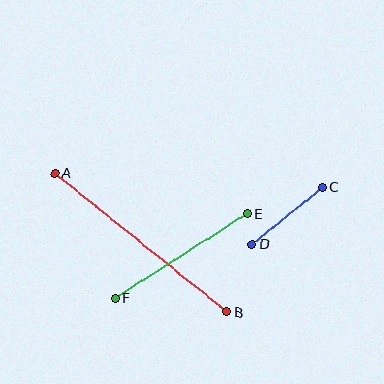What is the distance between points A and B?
The distance is approximately 221 pixels.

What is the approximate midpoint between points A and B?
The midpoint is at approximately (141, 242) pixels.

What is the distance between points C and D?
The distance is approximately 90 pixels.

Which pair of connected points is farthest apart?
Points A and B are farthest apart.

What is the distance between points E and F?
The distance is approximately 157 pixels.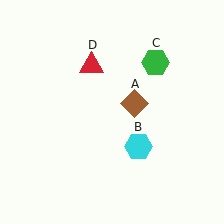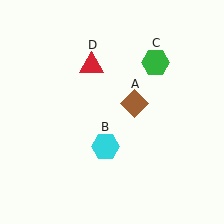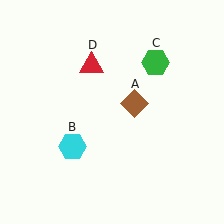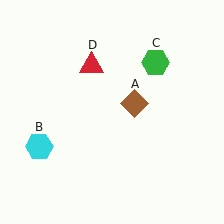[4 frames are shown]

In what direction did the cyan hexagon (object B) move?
The cyan hexagon (object B) moved left.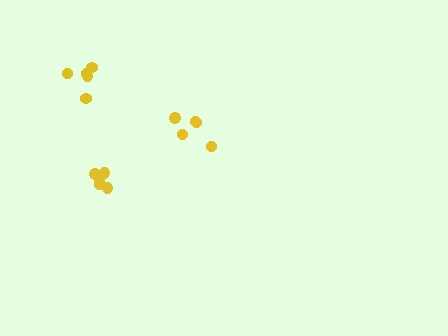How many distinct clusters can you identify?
There are 3 distinct clusters.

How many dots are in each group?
Group 1: 5 dots, Group 2: 5 dots, Group 3: 7 dots (17 total).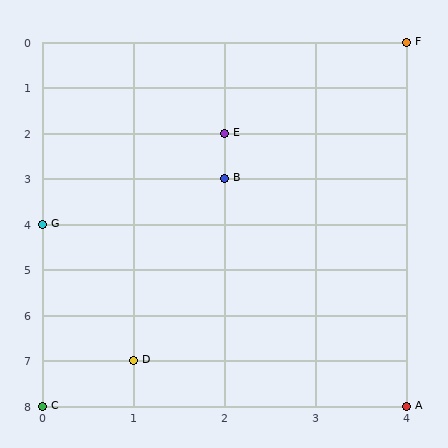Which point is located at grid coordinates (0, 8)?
Point C is at (0, 8).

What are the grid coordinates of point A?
Point A is at grid coordinates (4, 8).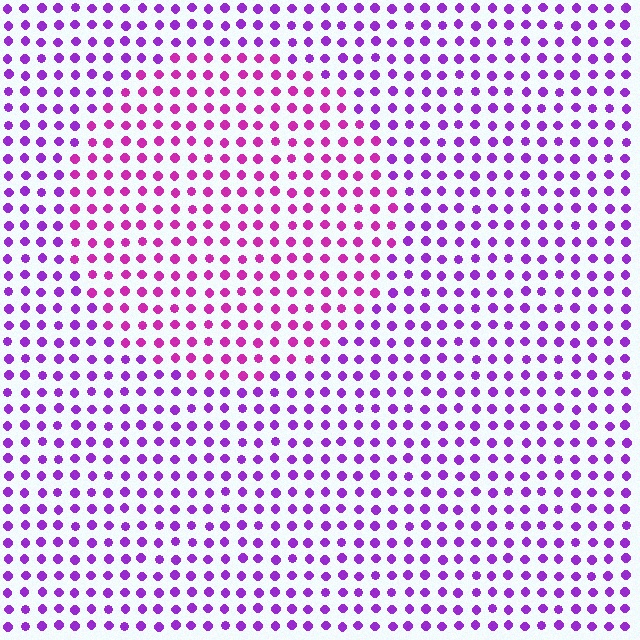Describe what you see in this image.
The image is filled with small purple elements in a uniform arrangement. A circle-shaped region is visible where the elements are tinted to a slightly different hue, forming a subtle color boundary.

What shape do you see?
I see a circle.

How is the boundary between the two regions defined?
The boundary is defined purely by a slight shift in hue (about 30 degrees). Spacing, size, and orientation are identical on both sides.